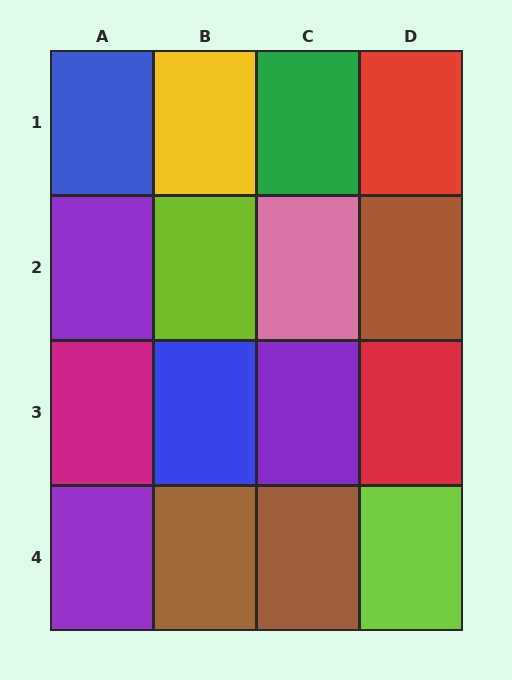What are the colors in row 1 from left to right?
Blue, yellow, green, red.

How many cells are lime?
2 cells are lime.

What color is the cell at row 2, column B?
Lime.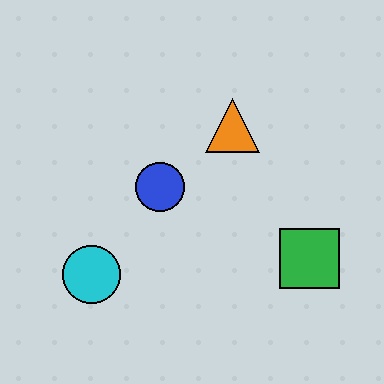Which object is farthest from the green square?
The cyan circle is farthest from the green square.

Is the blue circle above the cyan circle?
Yes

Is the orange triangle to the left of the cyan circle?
No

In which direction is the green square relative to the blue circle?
The green square is to the right of the blue circle.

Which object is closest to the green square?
The orange triangle is closest to the green square.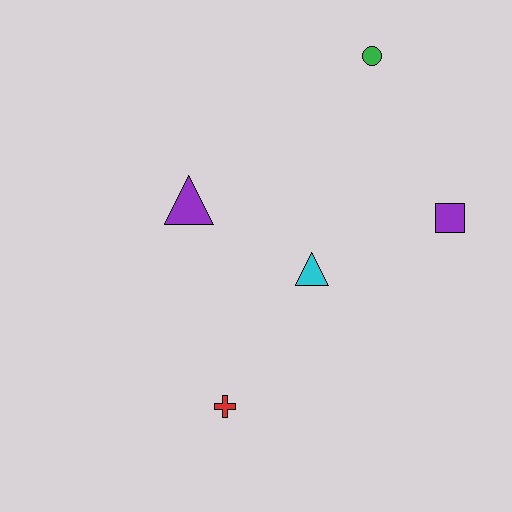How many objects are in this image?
There are 5 objects.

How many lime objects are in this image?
There are no lime objects.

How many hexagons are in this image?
There are no hexagons.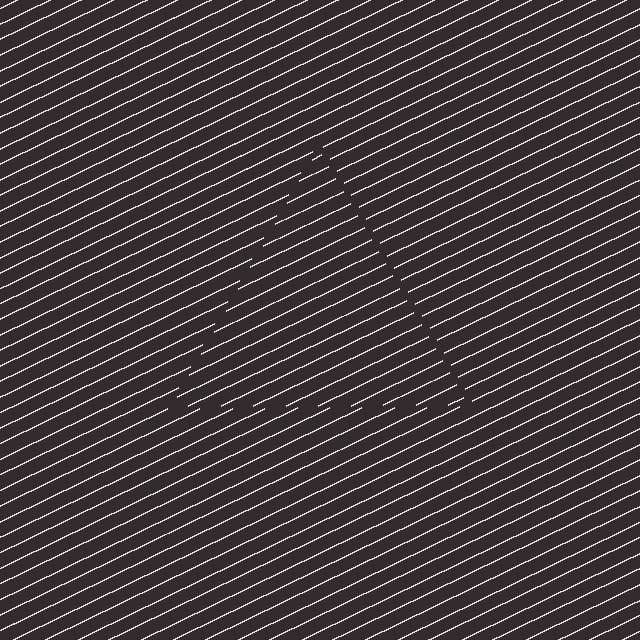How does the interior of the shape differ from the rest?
The interior of the shape contains the same grating, shifted by half a period — the contour is defined by the phase discontinuity where line-ends from the inner and outer gratings abut.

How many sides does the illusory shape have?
3 sides — the line-ends trace a triangle.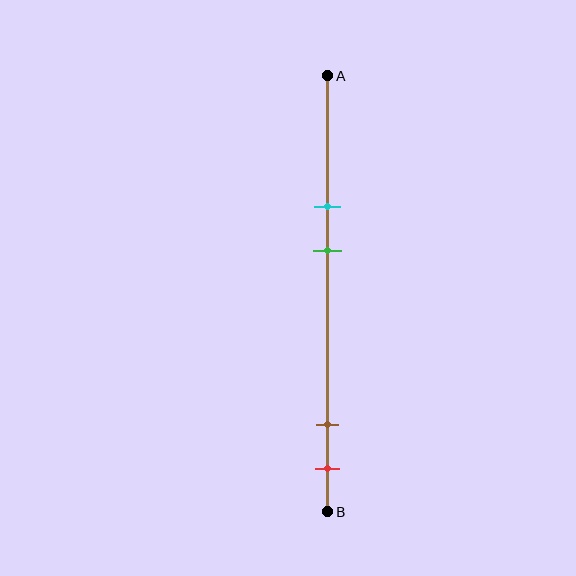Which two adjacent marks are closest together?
The brown and red marks are the closest adjacent pair.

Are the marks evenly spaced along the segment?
No, the marks are not evenly spaced.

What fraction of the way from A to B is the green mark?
The green mark is approximately 40% (0.4) of the way from A to B.